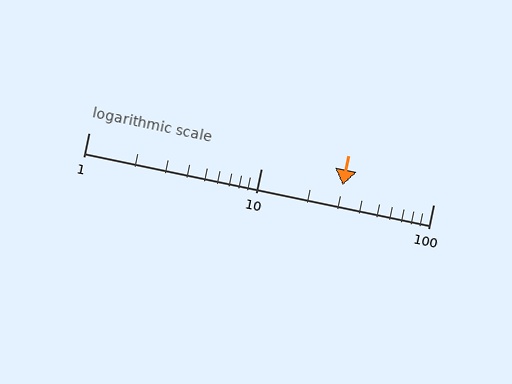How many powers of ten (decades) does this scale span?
The scale spans 2 decades, from 1 to 100.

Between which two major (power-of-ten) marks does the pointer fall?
The pointer is between 10 and 100.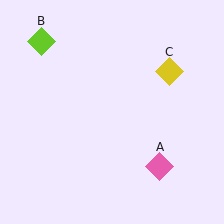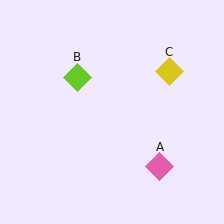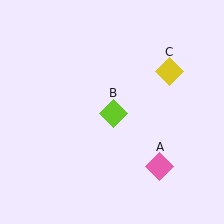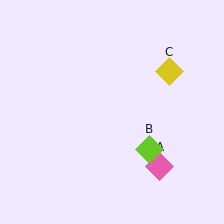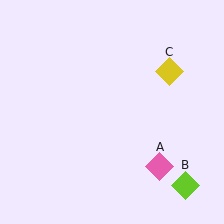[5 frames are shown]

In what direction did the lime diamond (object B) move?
The lime diamond (object B) moved down and to the right.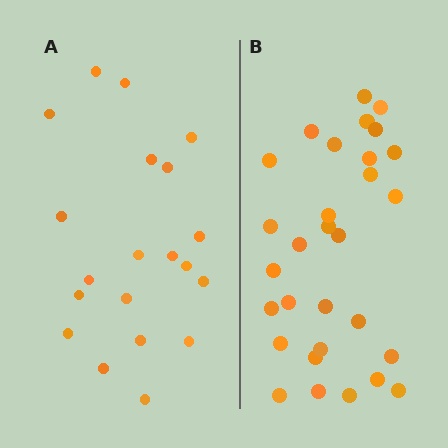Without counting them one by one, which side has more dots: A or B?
Region B (the right region) has more dots.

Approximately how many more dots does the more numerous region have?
Region B has roughly 10 or so more dots than region A.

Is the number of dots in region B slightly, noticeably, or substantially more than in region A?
Region B has substantially more. The ratio is roughly 1.5 to 1.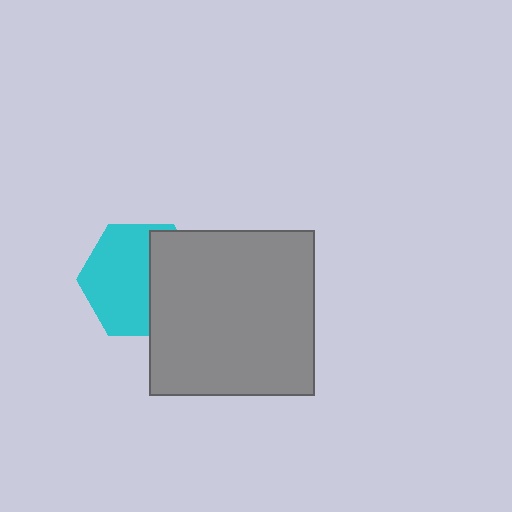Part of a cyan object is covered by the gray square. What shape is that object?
It is a hexagon.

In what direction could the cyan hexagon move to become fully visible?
The cyan hexagon could move left. That would shift it out from behind the gray square entirely.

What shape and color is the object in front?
The object in front is a gray square.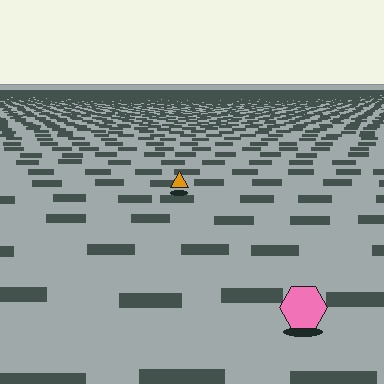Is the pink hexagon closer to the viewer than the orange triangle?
Yes. The pink hexagon is closer — you can tell from the texture gradient: the ground texture is coarser near it.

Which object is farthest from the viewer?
The orange triangle is farthest from the viewer. It appears smaller and the ground texture around it is denser.